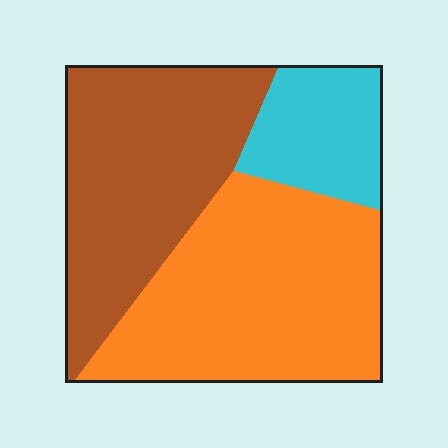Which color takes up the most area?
Orange, at roughly 45%.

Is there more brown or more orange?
Orange.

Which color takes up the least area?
Cyan, at roughly 15%.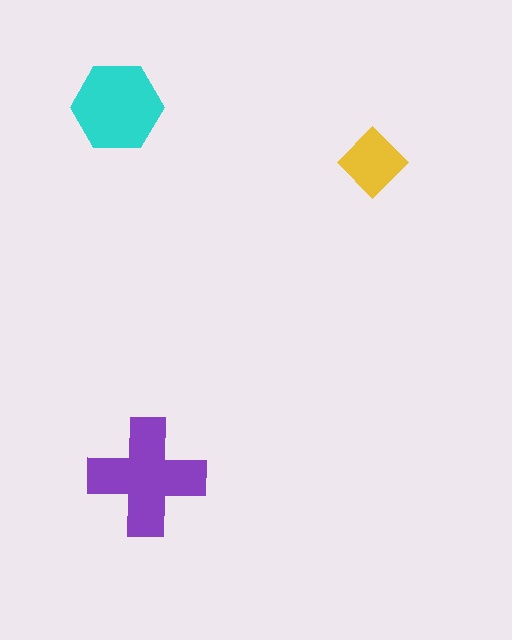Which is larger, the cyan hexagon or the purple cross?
The purple cross.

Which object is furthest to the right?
The yellow diamond is rightmost.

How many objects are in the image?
There are 3 objects in the image.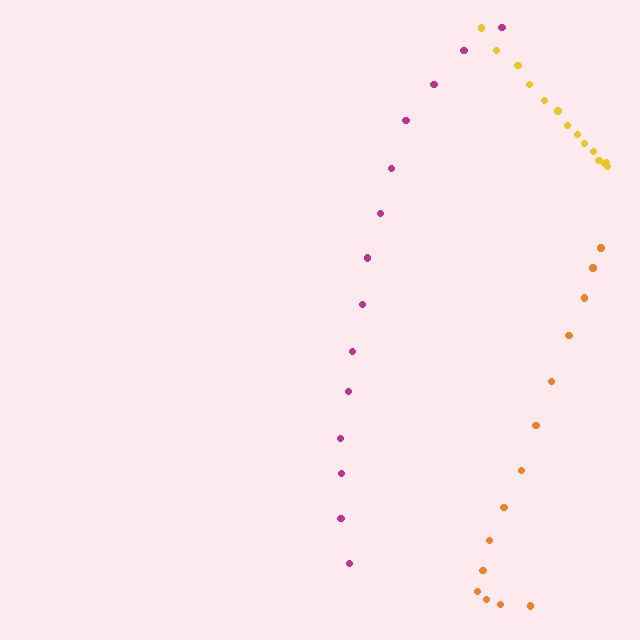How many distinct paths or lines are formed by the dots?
There are 3 distinct paths.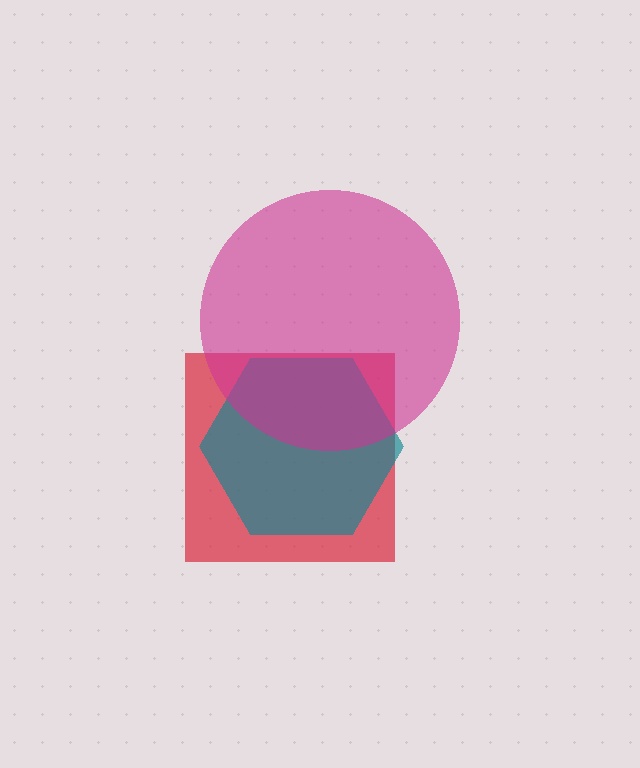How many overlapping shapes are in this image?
There are 3 overlapping shapes in the image.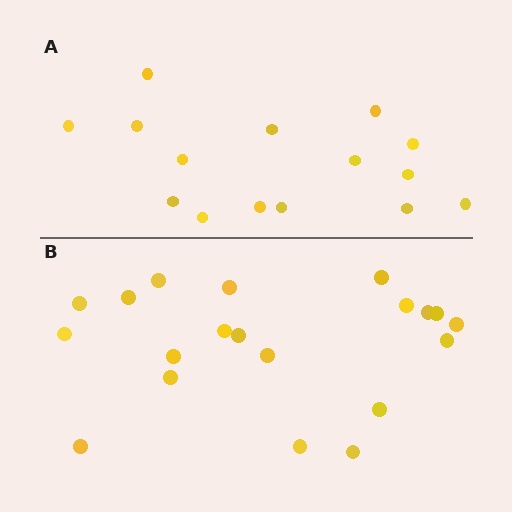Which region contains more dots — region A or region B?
Region B (the bottom region) has more dots.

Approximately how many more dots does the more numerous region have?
Region B has about 5 more dots than region A.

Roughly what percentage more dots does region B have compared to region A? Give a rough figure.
About 35% more.